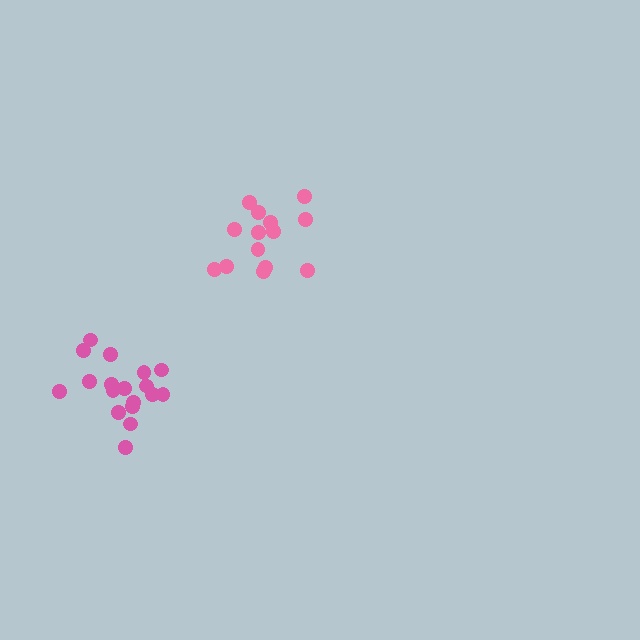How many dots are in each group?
Group 1: 14 dots, Group 2: 18 dots (32 total).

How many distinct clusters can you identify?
There are 2 distinct clusters.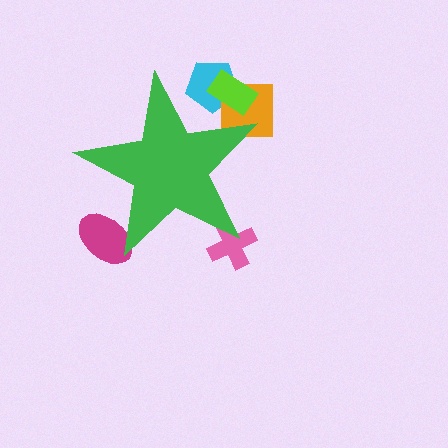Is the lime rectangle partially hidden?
Yes, the lime rectangle is partially hidden behind the green star.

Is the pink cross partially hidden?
Yes, the pink cross is partially hidden behind the green star.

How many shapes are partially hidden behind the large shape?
5 shapes are partially hidden.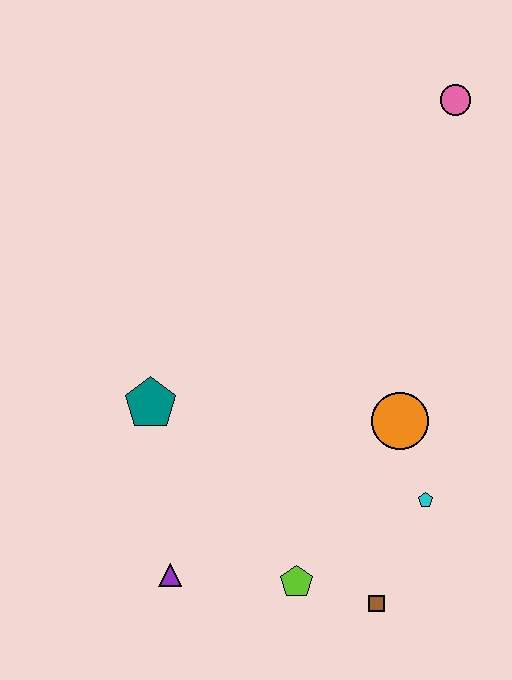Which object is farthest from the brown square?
The pink circle is farthest from the brown square.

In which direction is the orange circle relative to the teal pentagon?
The orange circle is to the right of the teal pentagon.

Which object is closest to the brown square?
The lime pentagon is closest to the brown square.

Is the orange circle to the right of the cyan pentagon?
No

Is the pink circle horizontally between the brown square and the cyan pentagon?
No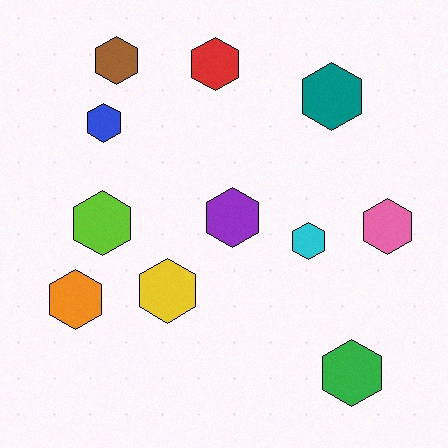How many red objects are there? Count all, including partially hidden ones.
There is 1 red object.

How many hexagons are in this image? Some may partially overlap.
There are 11 hexagons.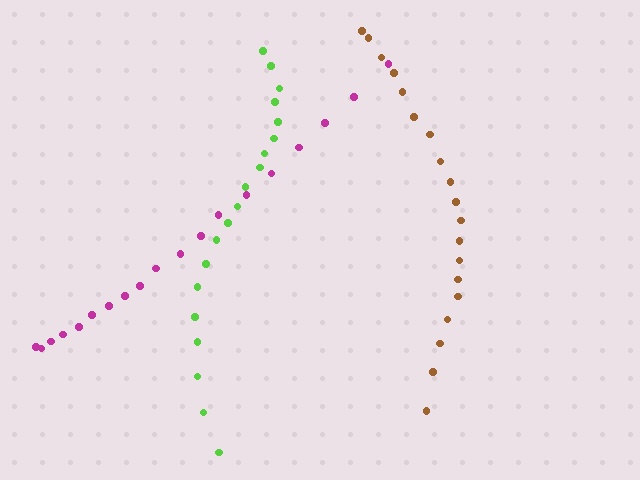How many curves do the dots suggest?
There are 3 distinct paths.